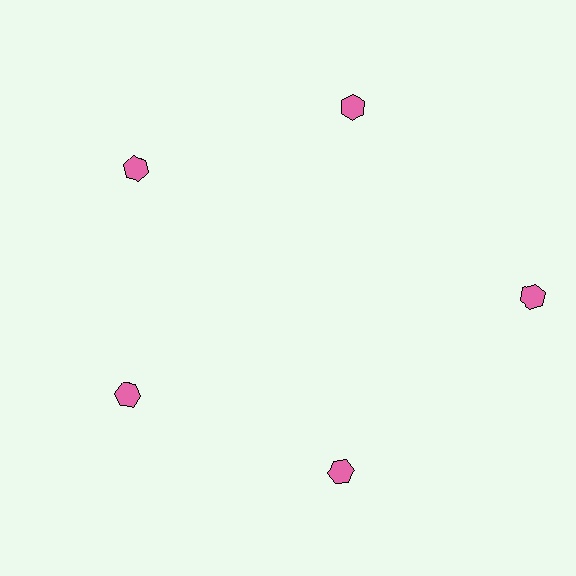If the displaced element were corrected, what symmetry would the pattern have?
It would have 5-fold rotational symmetry — the pattern would map onto itself every 72 degrees.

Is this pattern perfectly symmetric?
No. The 5 pink hexagons are arranged in a ring, but one element near the 3 o'clock position is pushed outward from the center, breaking the 5-fold rotational symmetry.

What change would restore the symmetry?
The symmetry would be restored by moving it inward, back onto the ring so that all 5 hexagons sit at equal angles and equal distance from the center.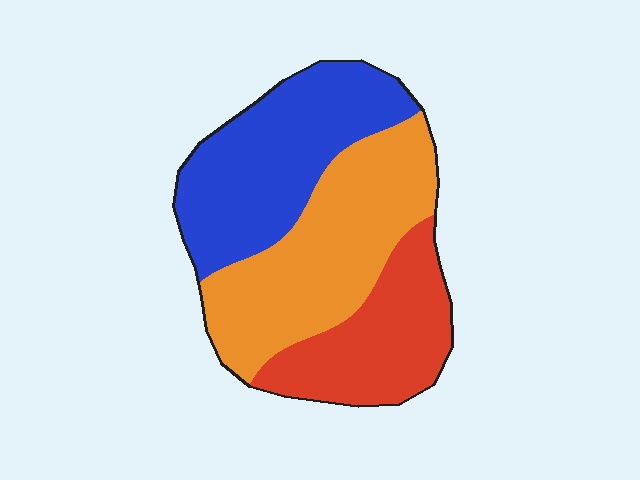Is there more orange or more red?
Orange.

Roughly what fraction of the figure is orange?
Orange takes up about two fifths (2/5) of the figure.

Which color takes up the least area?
Red, at roughly 25%.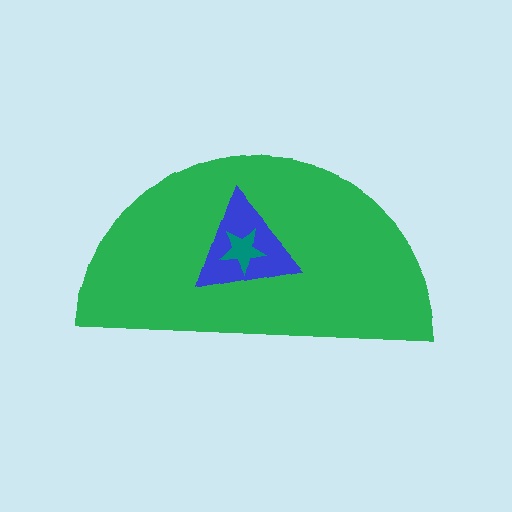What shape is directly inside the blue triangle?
The teal star.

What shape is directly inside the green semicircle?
The blue triangle.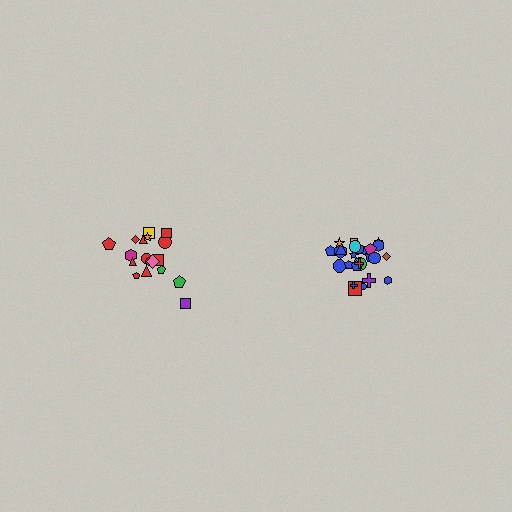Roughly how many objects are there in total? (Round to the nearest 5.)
Roughly 45 objects in total.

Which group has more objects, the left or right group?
The right group.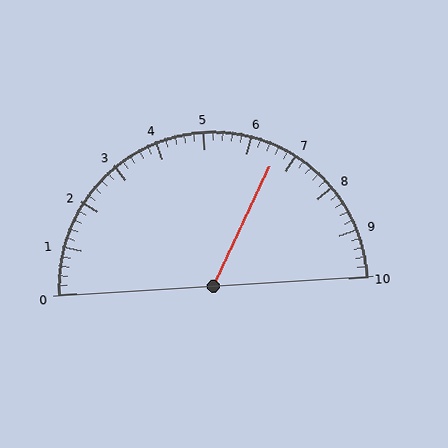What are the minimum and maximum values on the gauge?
The gauge ranges from 0 to 10.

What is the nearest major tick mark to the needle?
The nearest major tick mark is 7.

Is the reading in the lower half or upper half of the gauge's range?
The reading is in the upper half of the range (0 to 10).